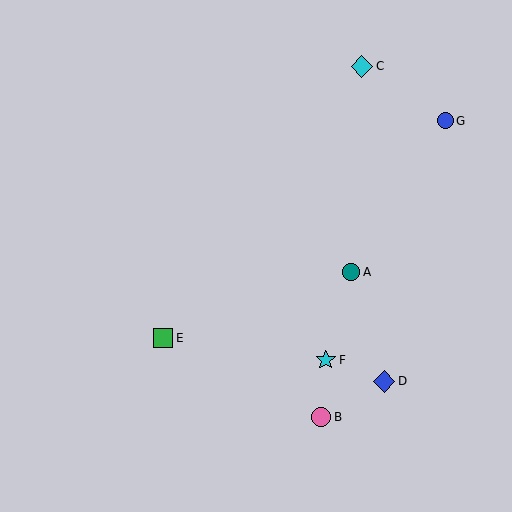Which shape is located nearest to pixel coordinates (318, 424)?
The pink circle (labeled B) at (321, 417) is nearest to that location.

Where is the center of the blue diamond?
The center of the blue diamond is at (384, 381).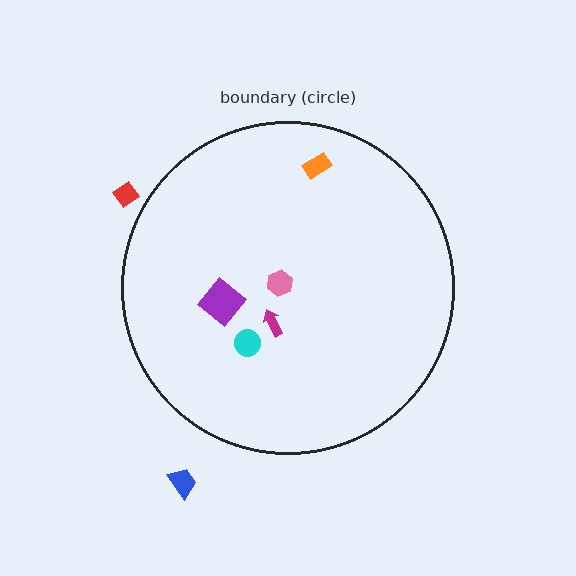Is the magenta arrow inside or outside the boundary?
Inside.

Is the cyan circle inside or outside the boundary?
Inside.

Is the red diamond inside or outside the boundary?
Outside.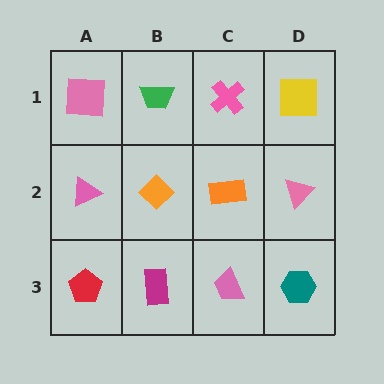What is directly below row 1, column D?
A pink triangle.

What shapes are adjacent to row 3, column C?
An orange rectangle (row 2, column C), a magenta rectangle (row 3, column B), a teal hexagon (row 3, column D).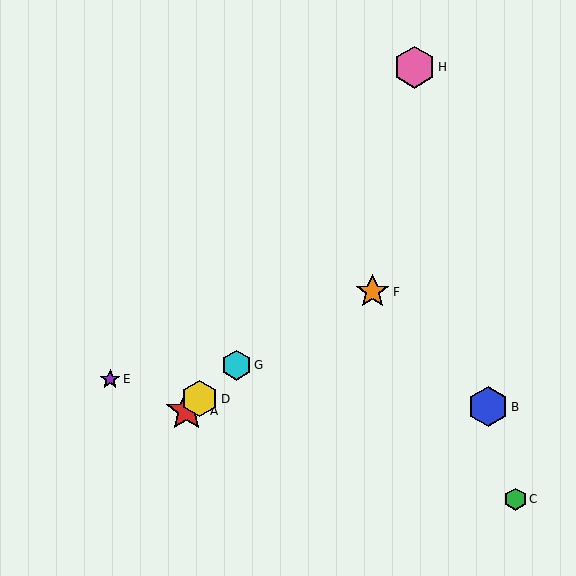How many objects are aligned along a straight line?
3 objects (A, D, G) are aligned along a straight line.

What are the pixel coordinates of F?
Object F is at (372, 292).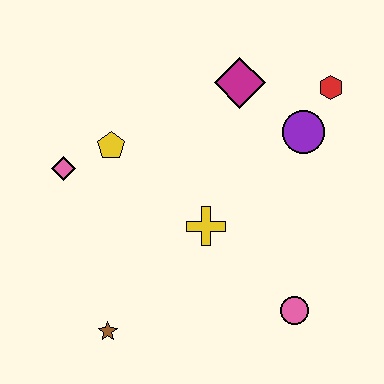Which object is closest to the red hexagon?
The purple circle is closest to the red hexagon.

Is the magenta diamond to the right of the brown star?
Yes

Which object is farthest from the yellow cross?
The red hexagon is farthest from the yellow cross.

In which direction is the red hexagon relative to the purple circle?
The red hexagon is above the purple circle.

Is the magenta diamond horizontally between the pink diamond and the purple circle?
Yes